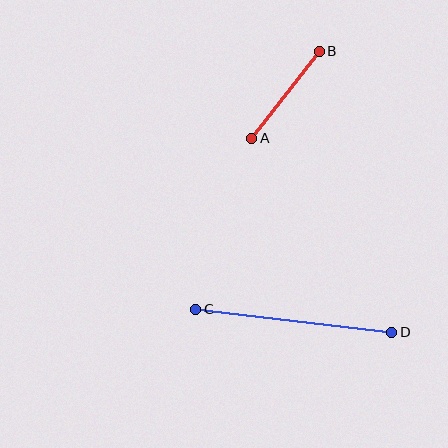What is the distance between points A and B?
The distance is approximately 110 pixels.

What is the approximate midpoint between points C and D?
The midpoint is at approximately (294, 321) pixels.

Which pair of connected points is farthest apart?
Points C and D are farthest apart.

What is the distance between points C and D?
The distance is approximately 197 pixels.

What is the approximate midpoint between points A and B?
The midpoint is at approximately (285, 95) pixels.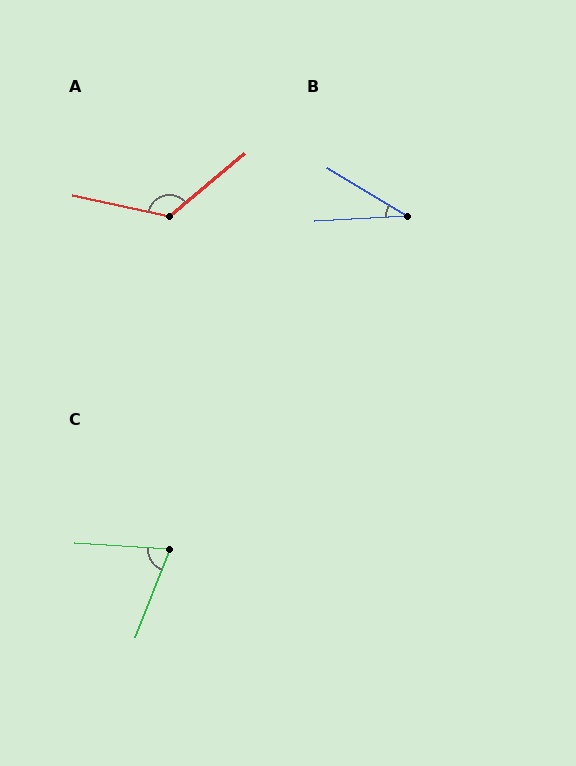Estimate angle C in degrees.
Approximately 72 degrees.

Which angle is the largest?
A, at approximately 128 degrees.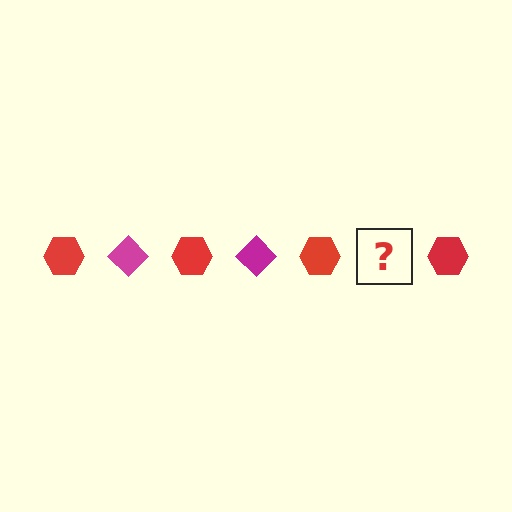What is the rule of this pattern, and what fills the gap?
The rule is that the pattern alternates between red hexagon and magenta diamond. The gap should be filled with a magenta diamond.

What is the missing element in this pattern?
The missing element is a magenta diamond.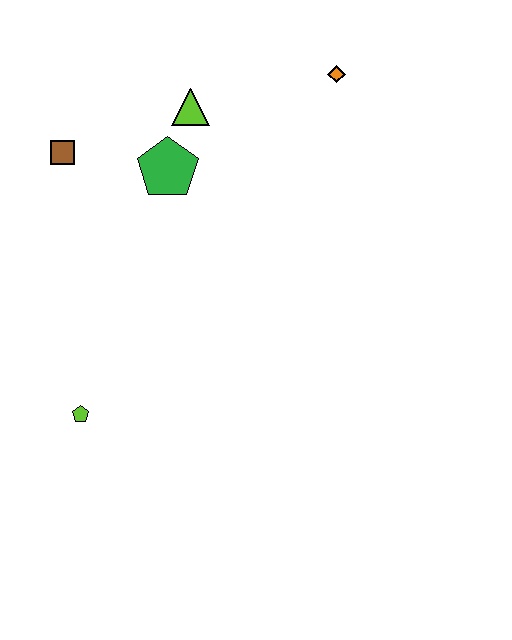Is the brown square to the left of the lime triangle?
Yes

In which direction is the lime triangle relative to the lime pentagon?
The lime triangle is above the lime pentagon.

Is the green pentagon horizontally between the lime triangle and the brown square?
Yes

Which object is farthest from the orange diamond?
The lime pentagon is farthest from the orange diamond.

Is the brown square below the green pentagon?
No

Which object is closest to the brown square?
The green pentagon is closest to the brown square.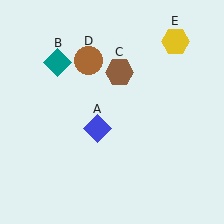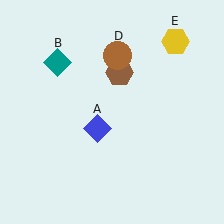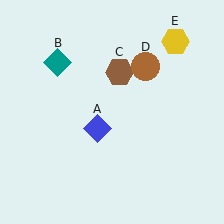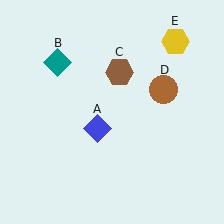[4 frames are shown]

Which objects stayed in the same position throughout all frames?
Blue diamond (object A) and teal diamond (object B) and brown hexagon (object C) and yellow hexagon (object E) remained stationary.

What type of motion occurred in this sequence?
The brown circle (object D) rotated clockwise around the center of the scene.